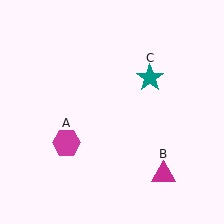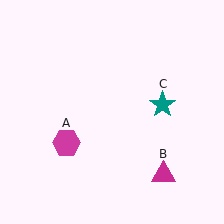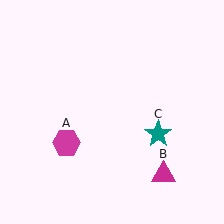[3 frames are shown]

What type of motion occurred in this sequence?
The teal star (object C) rotated clockwise around the center of the scene.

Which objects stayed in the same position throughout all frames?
Magenta hexagon (object A) and magenta triangle (object B) remained stationary.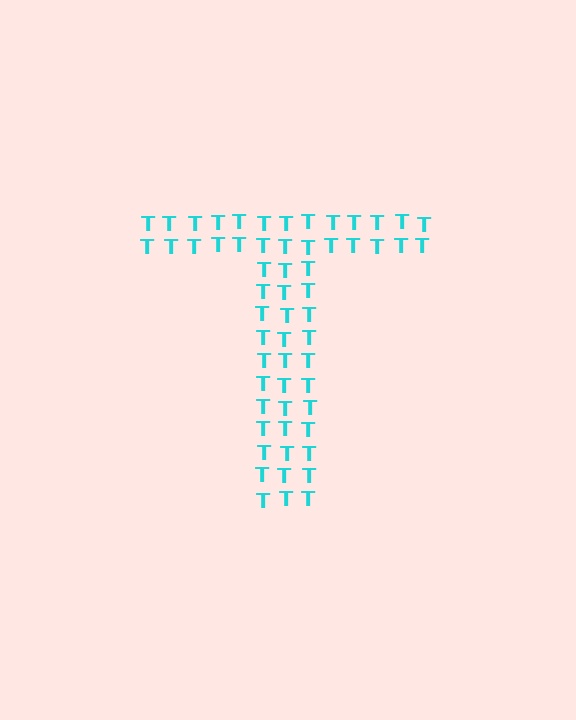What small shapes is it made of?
It is made of small letter T's.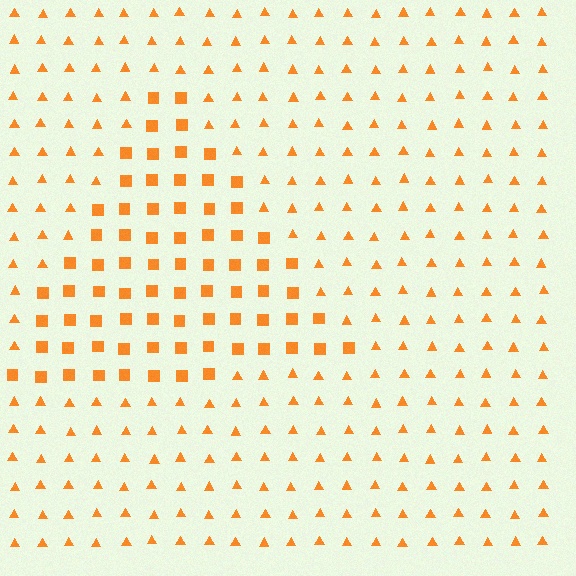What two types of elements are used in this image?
The image uses squares inside the triangle region and triangles outside it.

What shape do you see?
I see a triangle.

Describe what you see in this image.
The image is filled with small orange elements arranged in a uniform grid. A triangle-shaped region contains squares, while the surrounding area contains triangles. The boundary is defined purely by the change in element shape.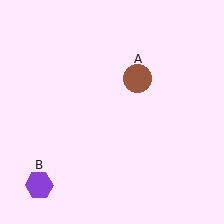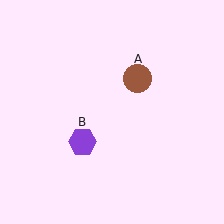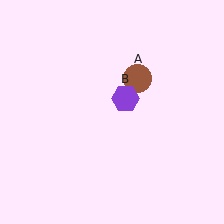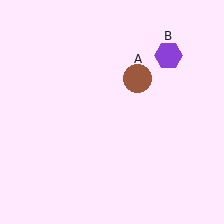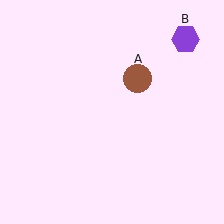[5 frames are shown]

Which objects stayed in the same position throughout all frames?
Brown circle (object A) remained stationary.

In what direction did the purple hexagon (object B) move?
The purple hexagon (object B) moved up and to the right.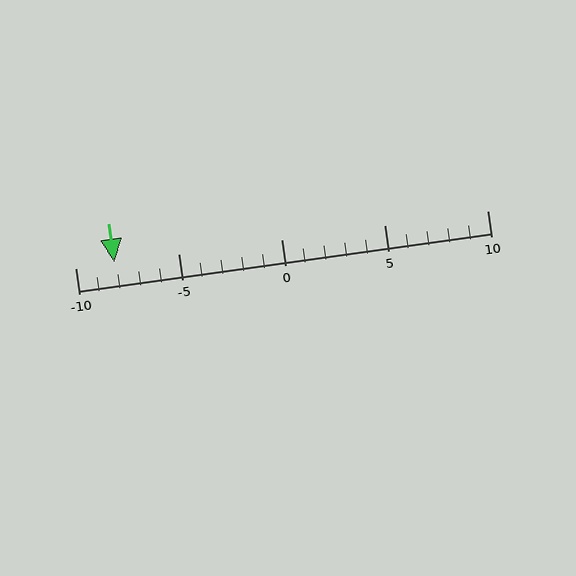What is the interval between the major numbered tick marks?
The major tick marks are spaced 5 units apart.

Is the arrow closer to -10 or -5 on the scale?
The arrow is closer to -10.